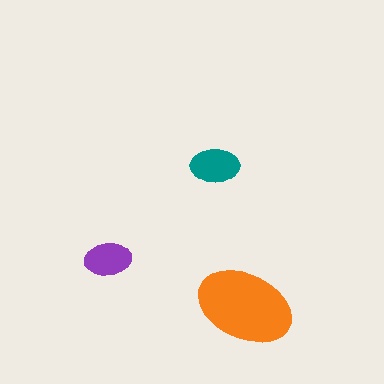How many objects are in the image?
There are 3 objects in the image.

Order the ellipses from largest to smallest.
the orange one, the teal one, the purple one.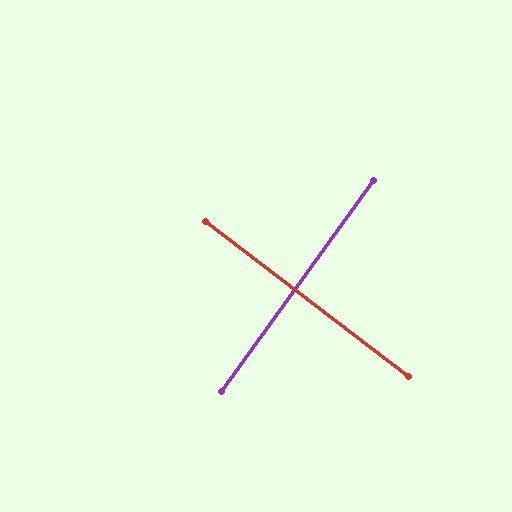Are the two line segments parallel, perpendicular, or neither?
Perpendicular — they meet at approximately 88°.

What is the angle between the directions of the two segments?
Approximately 88 degrees.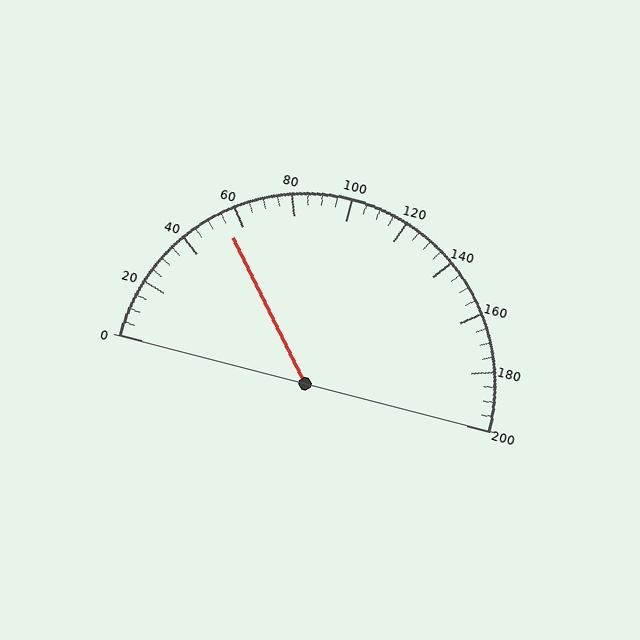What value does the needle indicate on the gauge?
The needle indicates approximately 55.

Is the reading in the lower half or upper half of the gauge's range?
The reading is in the lower half of the range (0 to 200).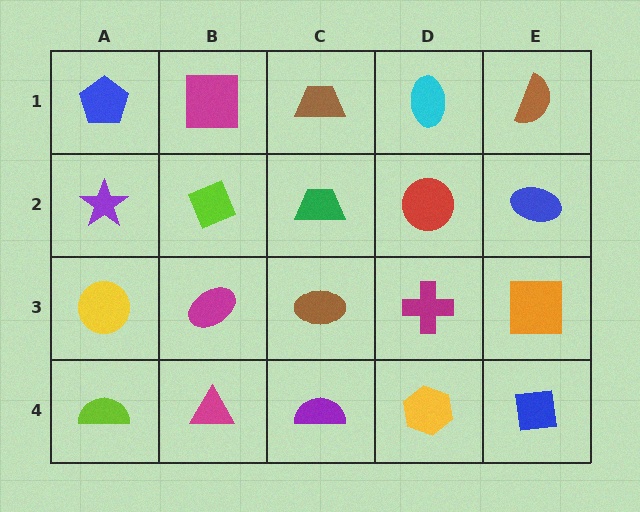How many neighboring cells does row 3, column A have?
3.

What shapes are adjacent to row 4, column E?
An orange square (row 3, column E), a yellow hexagon (row 4, column D).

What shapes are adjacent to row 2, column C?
A brown trapezoid (row 1, column C), a brown ellipse (row 3, column C), a lime diamond (row 2, column B), a red circle (row 2, column D).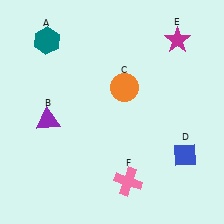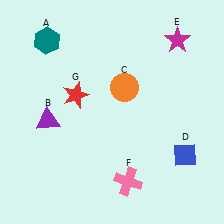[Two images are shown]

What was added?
A red star (G) was added in Image 2.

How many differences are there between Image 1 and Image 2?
There is 1 difference between the two images.